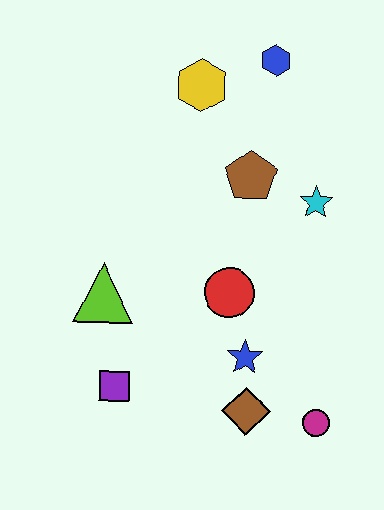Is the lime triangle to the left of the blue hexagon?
Yes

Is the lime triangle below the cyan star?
Yes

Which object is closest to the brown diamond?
The blue star is closest to the brown diamond.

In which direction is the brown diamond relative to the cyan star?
The brown diamond is below the cyan star.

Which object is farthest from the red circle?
The blue hexagon is farthest from the red circle.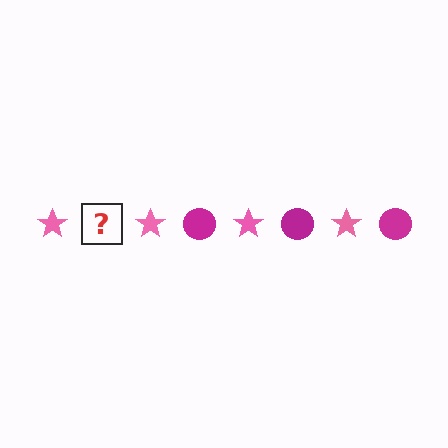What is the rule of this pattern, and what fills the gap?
The rule is that the pattern alternates between pink star and magenta circle. The gap should be filled with a magenta circle.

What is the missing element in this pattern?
The missing element is a magenta circle.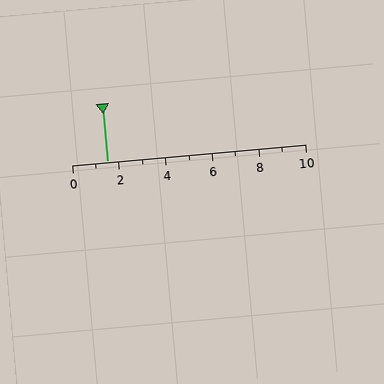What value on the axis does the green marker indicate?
The marker indicates approximately 1.5.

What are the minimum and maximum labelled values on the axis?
The axis runs from 0 to 10.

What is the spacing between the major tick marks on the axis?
The major ticks are spaced 2 apart.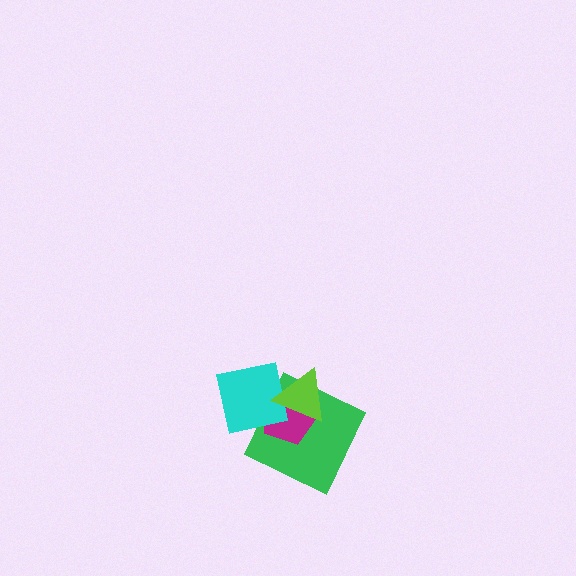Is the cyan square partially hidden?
Yes, it is partially covered by another shape.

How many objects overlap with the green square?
3 objects overlap with the green square.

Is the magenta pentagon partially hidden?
Yes, it is partially covered by another shape.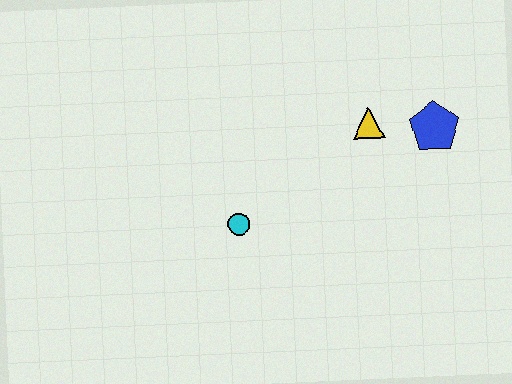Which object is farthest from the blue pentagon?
The cyan circle is farthest from the blue pentagon.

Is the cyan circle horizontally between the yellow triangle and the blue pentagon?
No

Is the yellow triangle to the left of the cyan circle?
No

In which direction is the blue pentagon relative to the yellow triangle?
The blue pentagon is to the right of the yellow triangle.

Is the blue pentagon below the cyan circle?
No